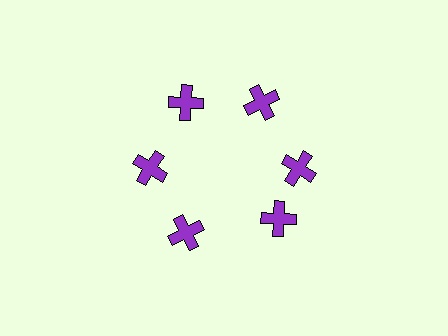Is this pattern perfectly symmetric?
No. The 6 purple crosses are arranged in a ring, but one element near the 5 o'clock position is rotated out of alignment along the ring, breaking the 6-fold rotational symmetry.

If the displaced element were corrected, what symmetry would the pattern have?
It would have 6-fold rotational symmetry — the pattern would map onto itself every 60 degrees.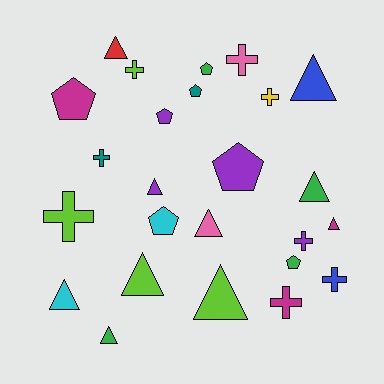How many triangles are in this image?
There are 10 triangles.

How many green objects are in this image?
There are 4 green objects.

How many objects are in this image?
There are 25 objects.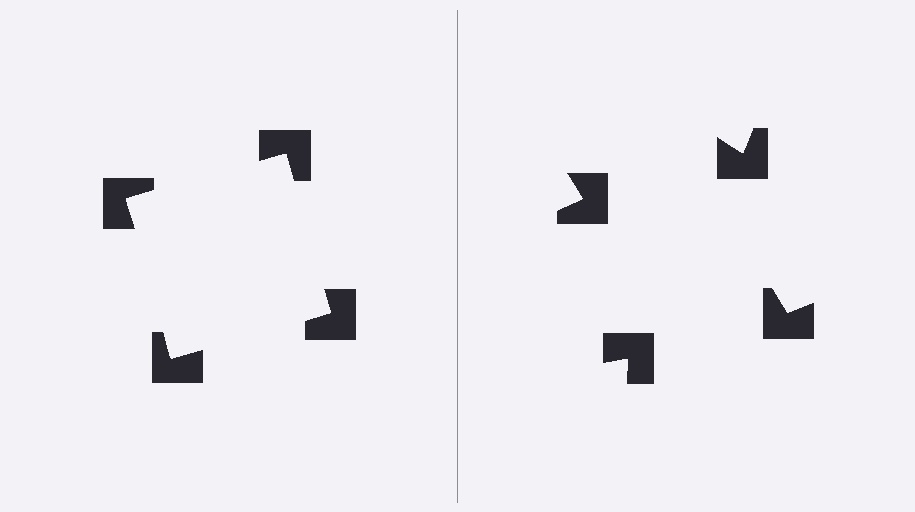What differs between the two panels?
The notched squares are positioned identically on both sides; only the wedge orientations differ. On the left they align to a square; on the right they are misaligned.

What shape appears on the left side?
An illusory square.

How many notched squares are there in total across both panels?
8 — 4 on each side.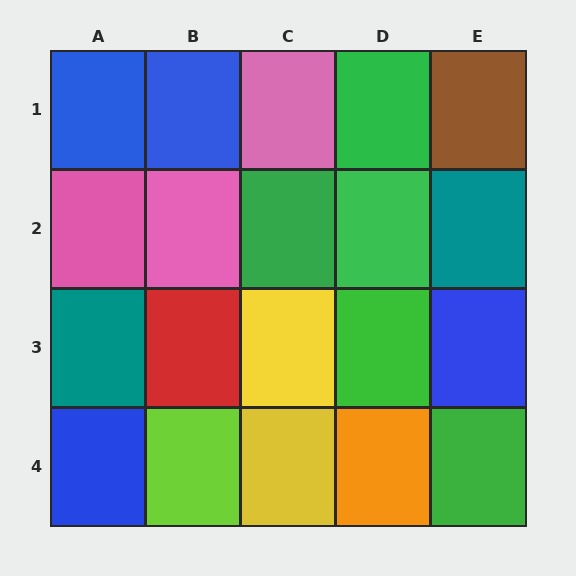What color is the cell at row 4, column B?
Lime.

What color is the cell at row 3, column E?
Blue.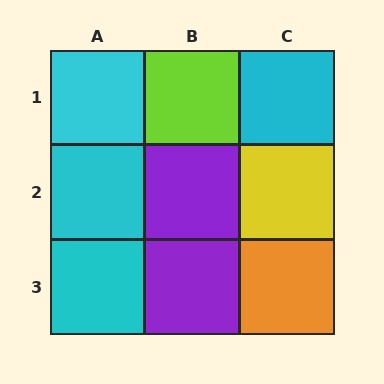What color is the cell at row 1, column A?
Cyan.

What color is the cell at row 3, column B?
Purple.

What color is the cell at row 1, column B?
Lime.